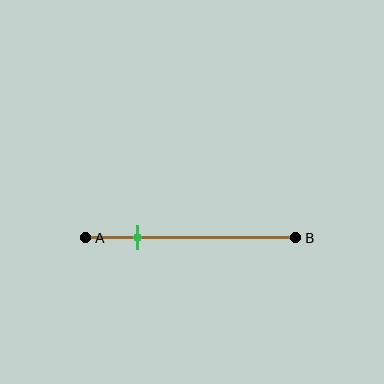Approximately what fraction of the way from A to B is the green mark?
The green mark is approximately 25% of the way from A to B.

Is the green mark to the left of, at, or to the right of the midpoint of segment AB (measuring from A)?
The green mark is to the left of the midpoint of segment AB.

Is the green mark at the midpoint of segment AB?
No, the mark is at about 25% from A, not at the 50% midpoint.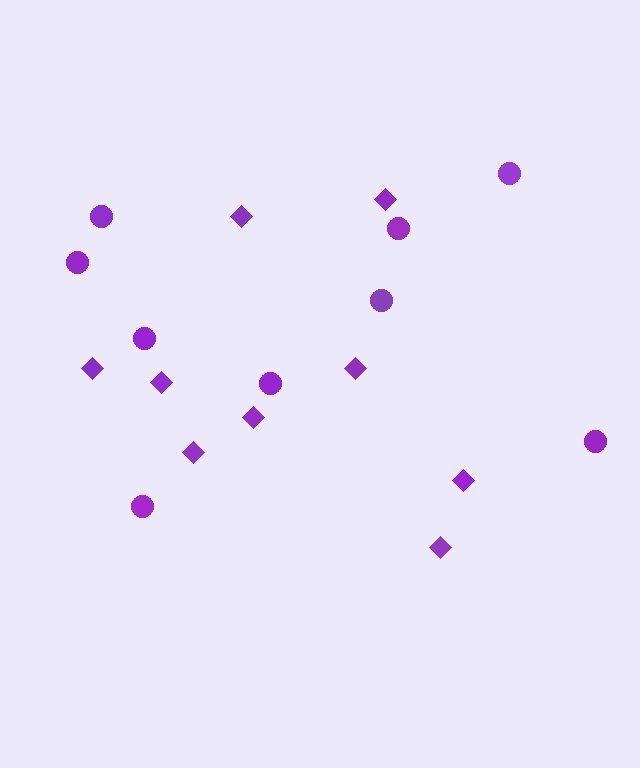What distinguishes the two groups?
There are 2 groups: one group of circles (9) and one group of diamonds (9).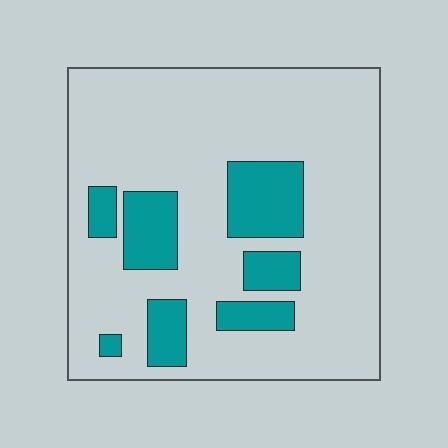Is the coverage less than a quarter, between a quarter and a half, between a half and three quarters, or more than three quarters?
Less than a quarter.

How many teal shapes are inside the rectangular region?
7.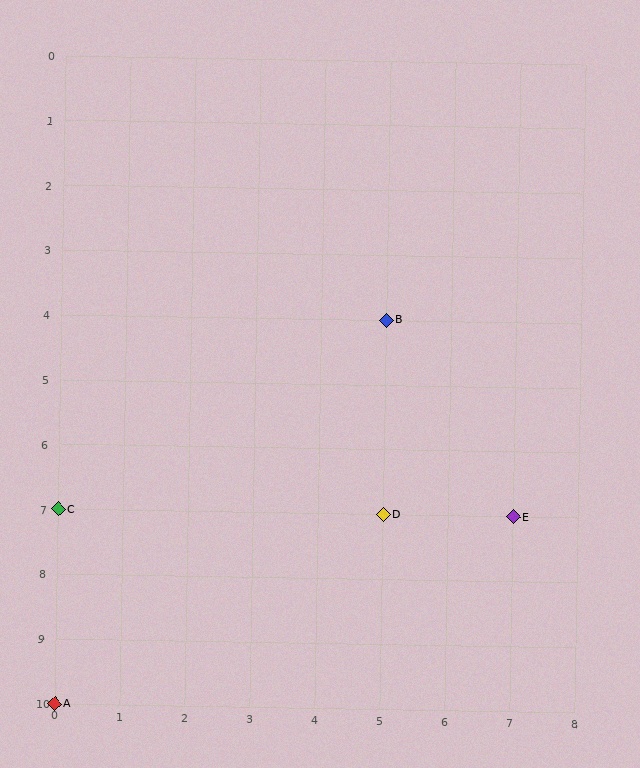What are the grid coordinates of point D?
Point D is at grid coordinates (5, 7).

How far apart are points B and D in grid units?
Points B and D are 3 rows apart.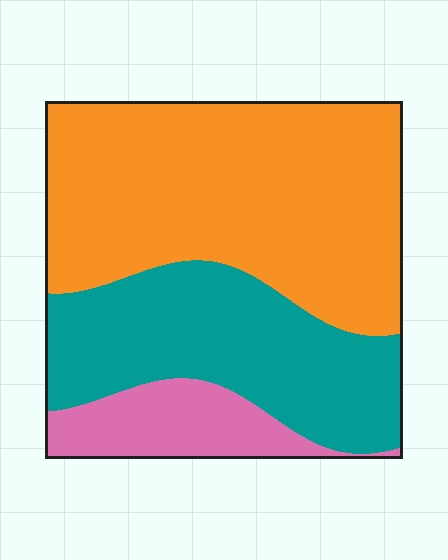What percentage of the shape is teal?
Teal takes up between a quarter and a half of the shape.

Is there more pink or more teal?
Teal.